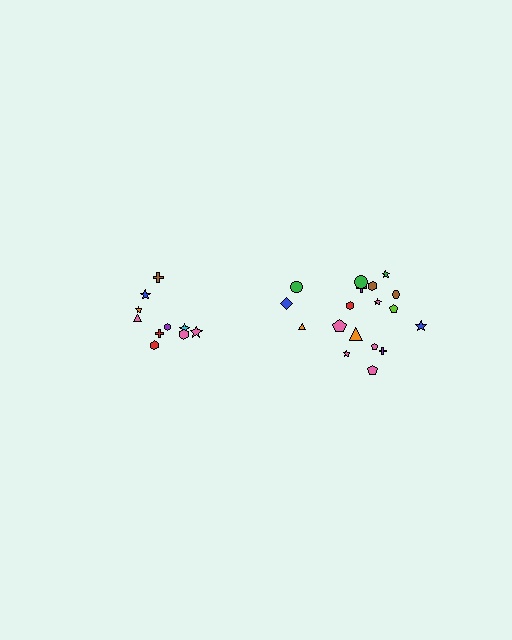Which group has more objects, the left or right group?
The right group.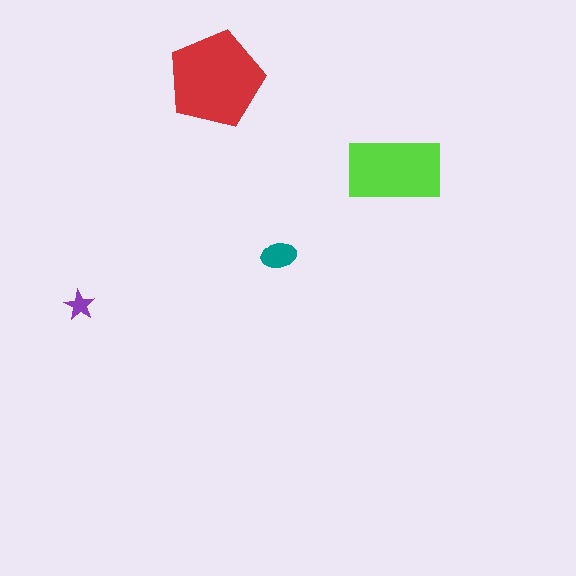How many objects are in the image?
There are 4 objects in the image.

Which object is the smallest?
The purple star.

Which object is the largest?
The red pentagon.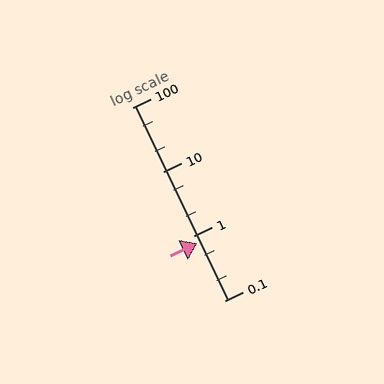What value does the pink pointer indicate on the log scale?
The pointer indicates approximately 0.78.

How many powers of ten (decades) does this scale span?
The scale spans 3 decades, from 0.1 to 100.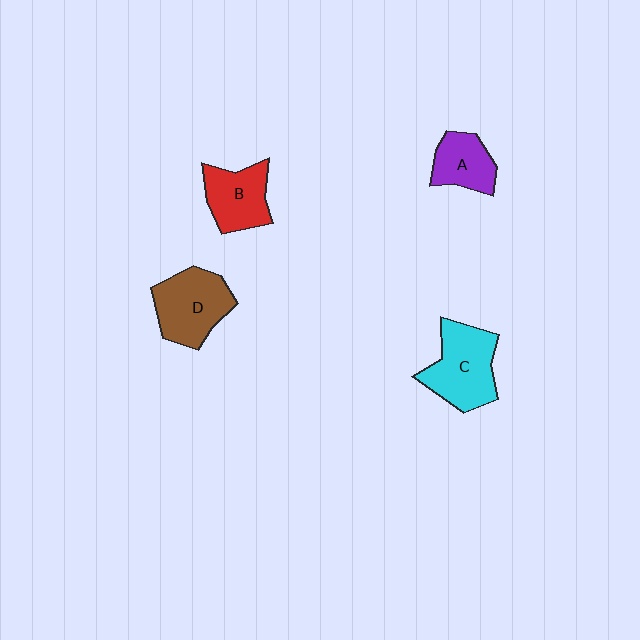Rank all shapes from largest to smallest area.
From largest to smallest: C (cyan), D (brown), B (red), A (purple).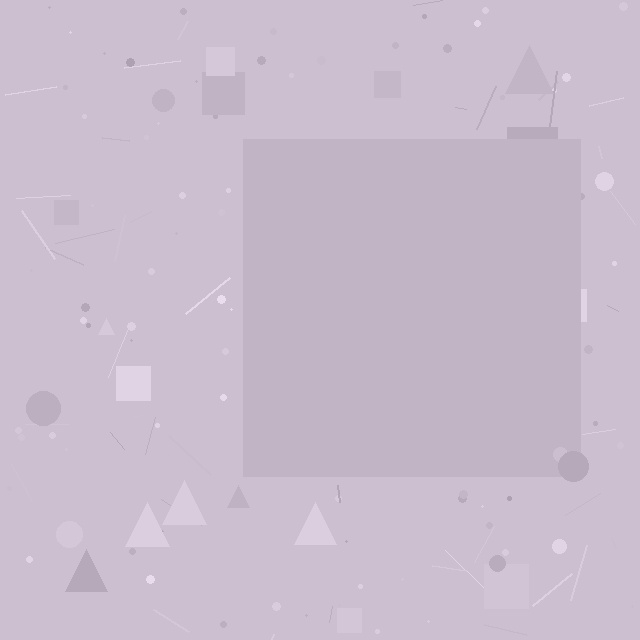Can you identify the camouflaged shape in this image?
The camouflaged shape is a square.